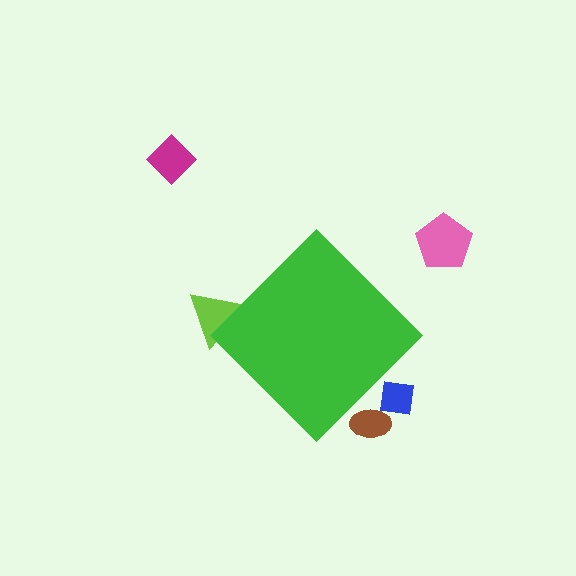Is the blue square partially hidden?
Yes, the blue square is partially hidden behind the green diamond.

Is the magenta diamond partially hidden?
No, the magenta diamond is fully visible.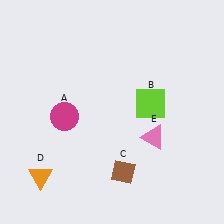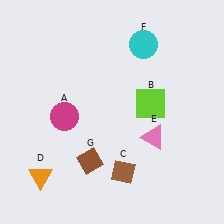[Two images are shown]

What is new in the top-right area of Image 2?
A cyan circle (F) was added in the top-right area of Image 2.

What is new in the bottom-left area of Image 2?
A brown diamond (G) was added in the bottom-left area of Image 2.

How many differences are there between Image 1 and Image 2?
There are 2 differences between the two images.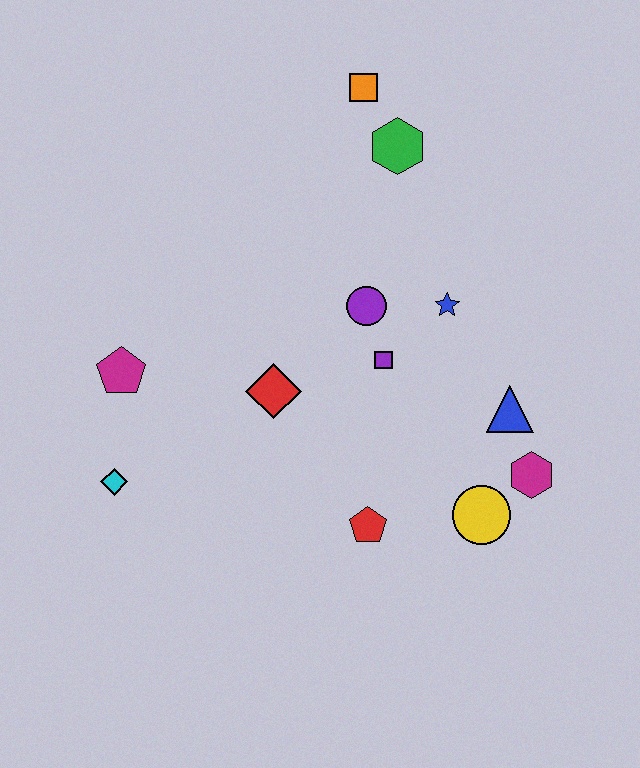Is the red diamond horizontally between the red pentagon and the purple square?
No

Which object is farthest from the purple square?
The cyan diamond is farthest from the purple square.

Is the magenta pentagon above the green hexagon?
No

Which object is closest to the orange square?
The green hexagon is closest to the orange square.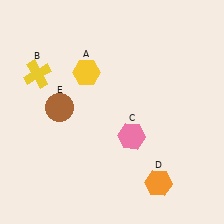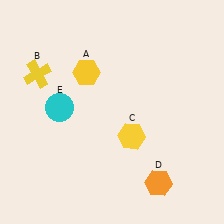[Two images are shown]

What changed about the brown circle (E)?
In Image 1, E is brown. In Image 2, it changed to cyan.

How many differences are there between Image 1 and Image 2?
There are 2 differences between the two images.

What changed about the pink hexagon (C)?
In Image 1, C is pink. In Image 2, it changed to yellow.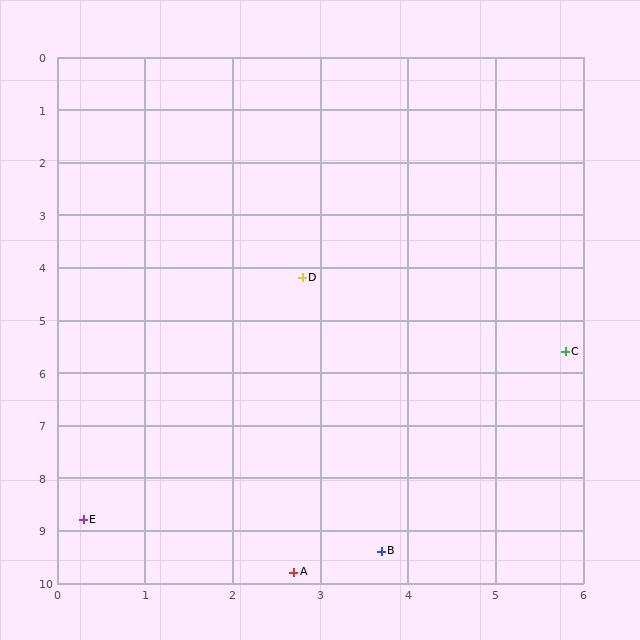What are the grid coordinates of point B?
Point B is at approximately (3.7, 9.4).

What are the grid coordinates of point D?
Point D is at approximately (2.8, 4.2).